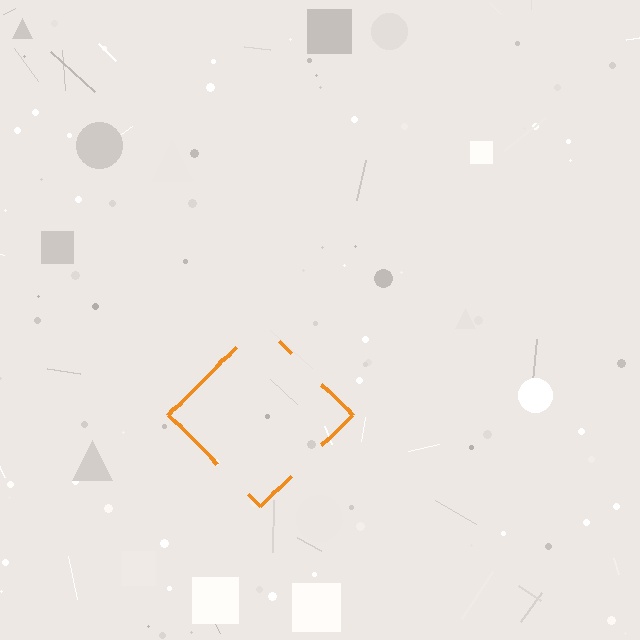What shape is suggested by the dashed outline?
The dashed outline suggests a diamond.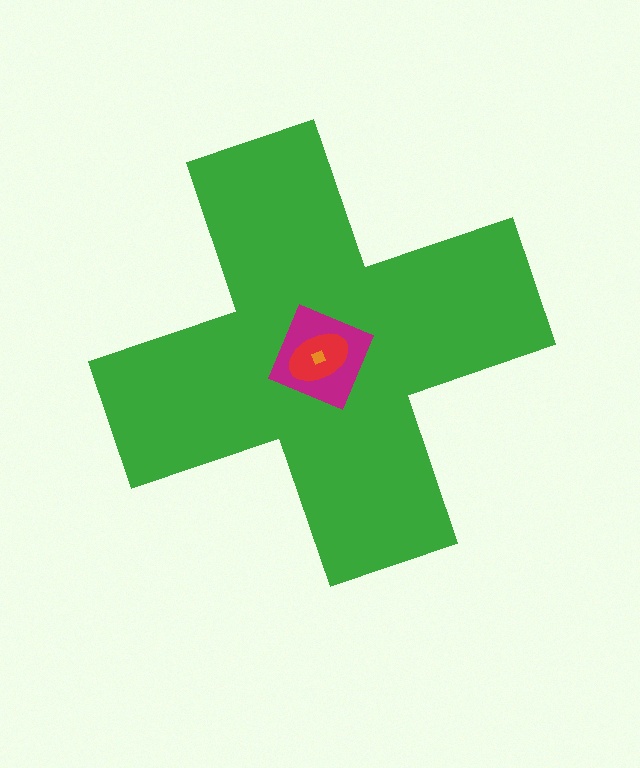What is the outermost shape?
The green cross.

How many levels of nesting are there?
4.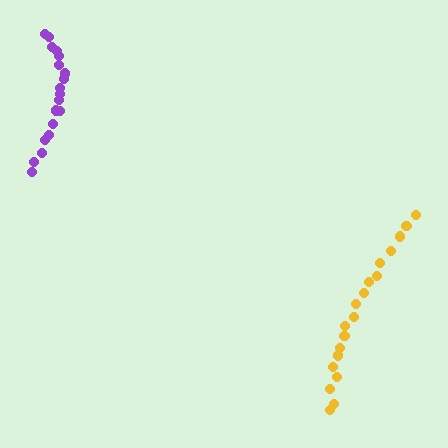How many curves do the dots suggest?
There are 2 distinct paths.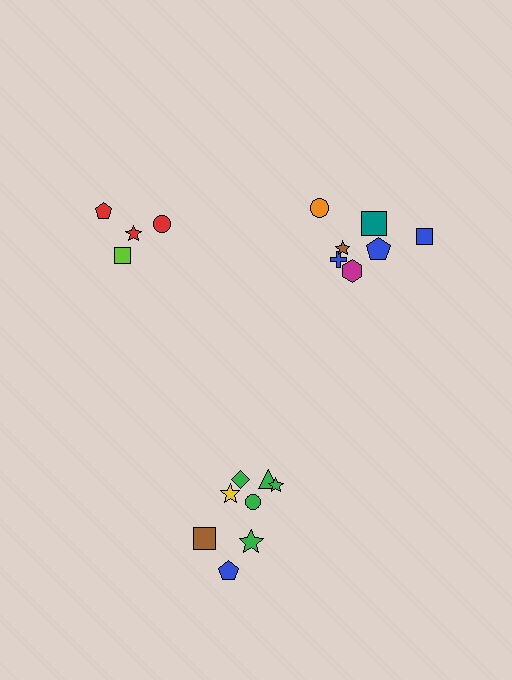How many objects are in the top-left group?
There are 4 objects.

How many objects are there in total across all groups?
There are 19 objects.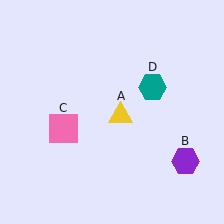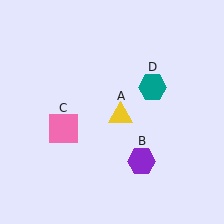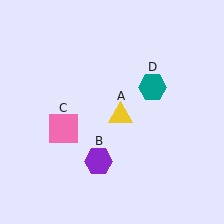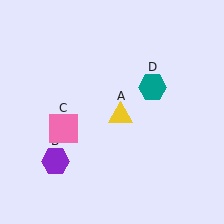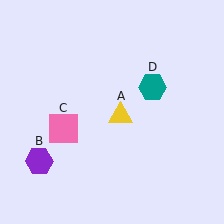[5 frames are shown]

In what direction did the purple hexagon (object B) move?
The purple hexagon (object B) moved left.